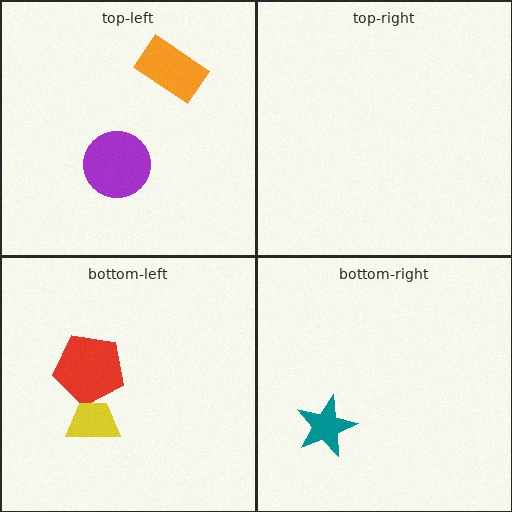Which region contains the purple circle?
The top-left region.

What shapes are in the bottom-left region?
The red pentagon, the yellow trapezoid.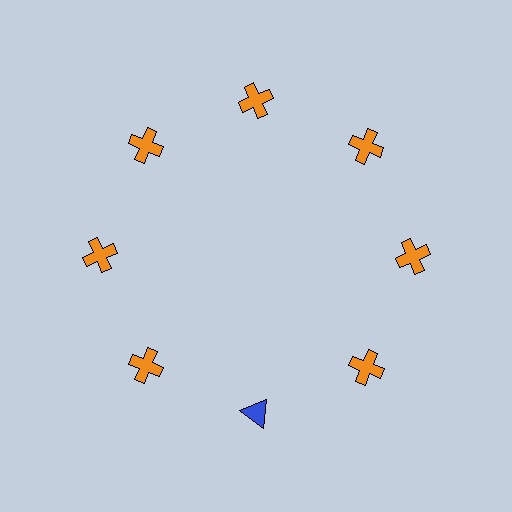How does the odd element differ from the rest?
It differs in both color (blue instead of orange) and shape (triangle instead of cross).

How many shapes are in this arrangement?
There are 8 shapes arranged in a ring pattern.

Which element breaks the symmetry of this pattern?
The blue triangle at roughly the 6 o'clock position breaks the symmetry. All other shapes are orange crosses.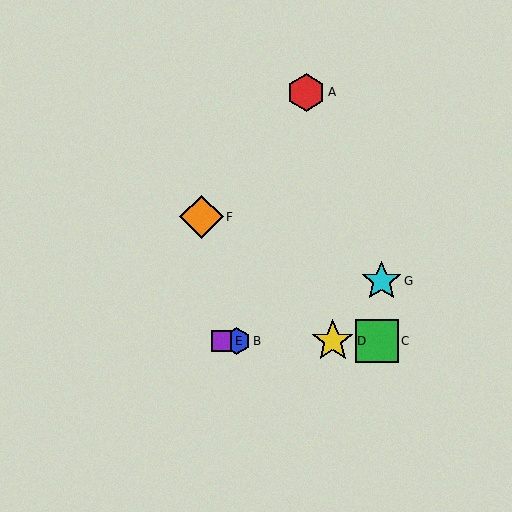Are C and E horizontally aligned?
Yes, both are at y≈341.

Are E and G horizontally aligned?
No, E is at y≈341 and G is at y≈281.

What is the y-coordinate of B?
Object B is at y≈341.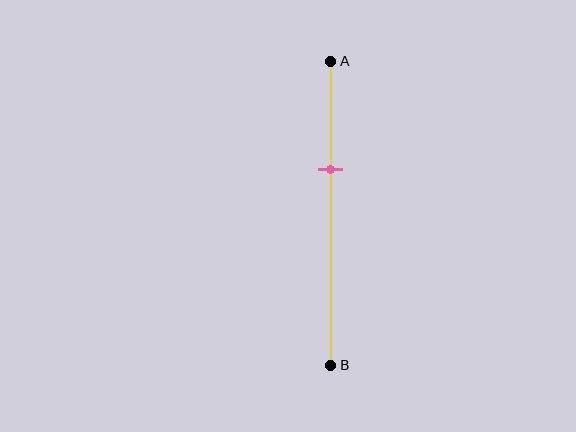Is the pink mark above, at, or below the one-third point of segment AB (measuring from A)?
The pink mark is approximately at the one-third point of segment AB.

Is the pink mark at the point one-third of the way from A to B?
Yes, the mark is approximately at the one-third point.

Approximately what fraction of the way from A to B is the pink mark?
The pink mark is approximately 35% of the way from A to B.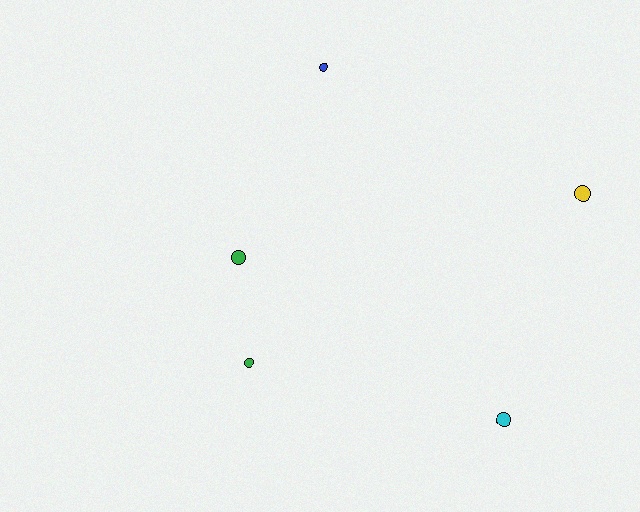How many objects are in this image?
There are 5 objects.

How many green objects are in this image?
There are 2 green objects.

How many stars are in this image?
There are no stars.